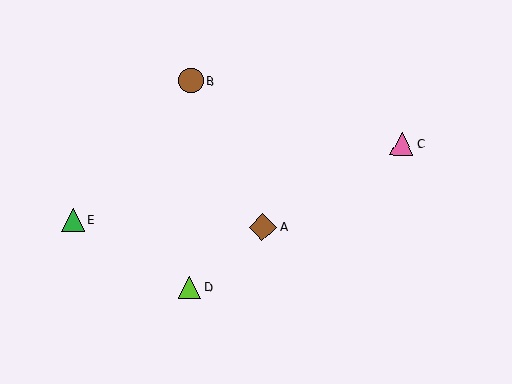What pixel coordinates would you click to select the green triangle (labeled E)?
Click at (73, 220) to select the green triangle E.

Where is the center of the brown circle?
The center of the brown circle is at (191, 81).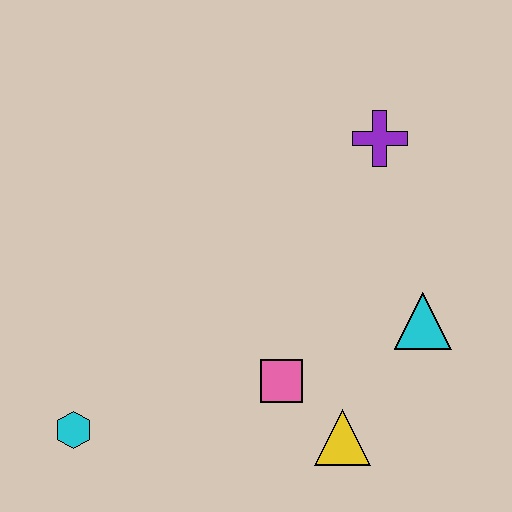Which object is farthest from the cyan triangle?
The cyan hexagon is farthest from the cyan triangle.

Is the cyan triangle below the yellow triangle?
No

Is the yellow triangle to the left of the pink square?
No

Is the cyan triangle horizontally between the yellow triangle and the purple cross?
No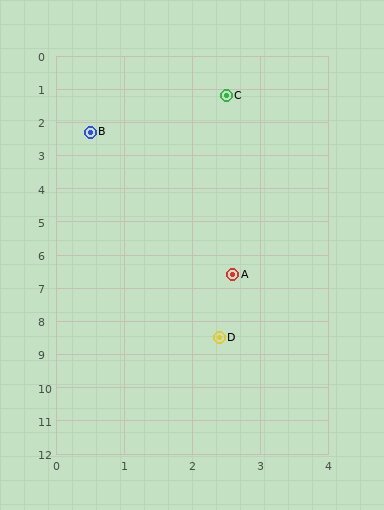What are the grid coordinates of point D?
Point D is at approximately (2.4, 8.5).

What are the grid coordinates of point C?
Point C is at approximately (2.5, 1.2).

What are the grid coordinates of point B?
Point B is at approximately (0.5, 2.3).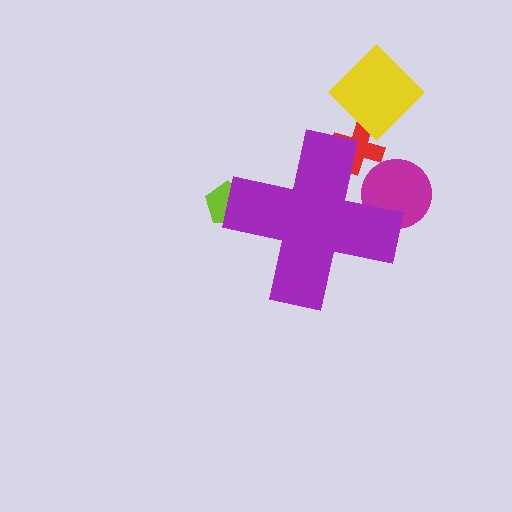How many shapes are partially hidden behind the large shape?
3 shapes are partially hidden.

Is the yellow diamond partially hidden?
No, the yellow diamond is fully visible.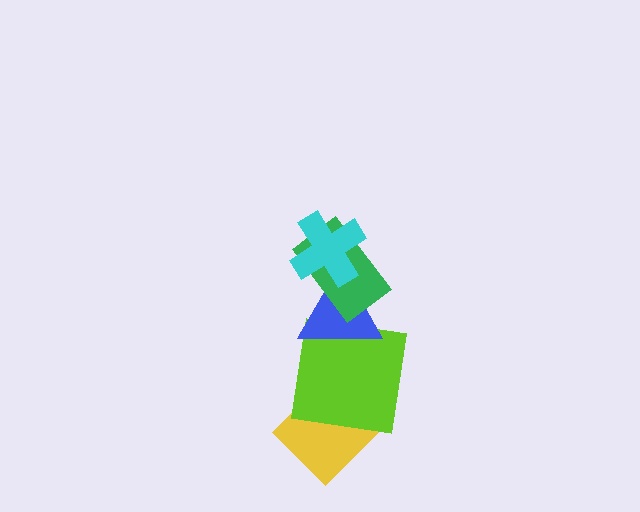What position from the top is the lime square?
The lime square is 4th from the top.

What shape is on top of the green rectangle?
The cyan cross is on top of the green rectangle.